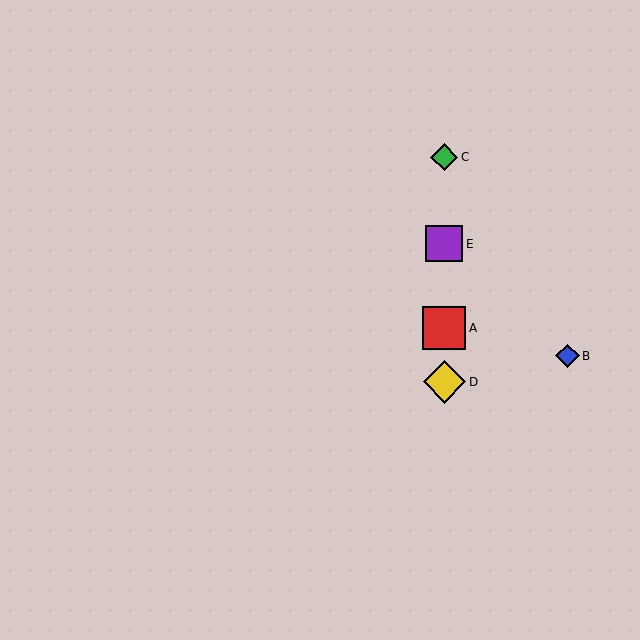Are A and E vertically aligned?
Yes, both are at x≈444.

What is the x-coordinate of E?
Object E is at x≈444.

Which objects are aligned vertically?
Objects A, C, D, E are aligned vertically.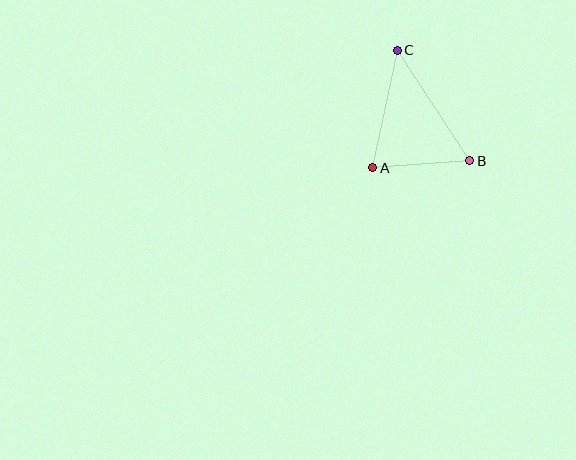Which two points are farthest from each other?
Points B and C are farthest from each other.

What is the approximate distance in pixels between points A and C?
The distance between A and C is approximately 120 pixels.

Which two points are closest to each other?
Points A and B are closest to each other.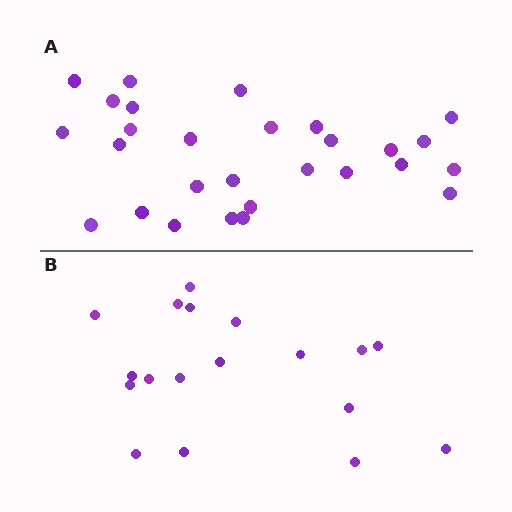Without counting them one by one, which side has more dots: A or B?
Region A (the top region) has more dots.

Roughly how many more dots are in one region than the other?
Region A has roughly 10 or so more dots than region B.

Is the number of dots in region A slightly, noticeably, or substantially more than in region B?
Region A has substantially more. The ratio is roughly 1.6 to 1.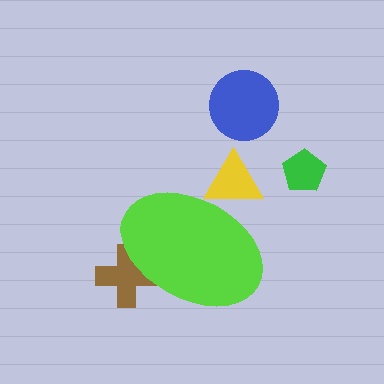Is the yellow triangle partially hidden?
Yes, the yellow triangle is partially hidden behind the lime ellipse.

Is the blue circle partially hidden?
No, the blue circle is fully visible.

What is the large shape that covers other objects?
A lime ellipse.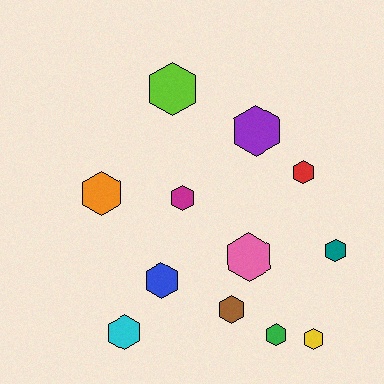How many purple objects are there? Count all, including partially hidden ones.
There is 1 purple object.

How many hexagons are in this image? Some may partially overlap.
There are 12 hexagons.